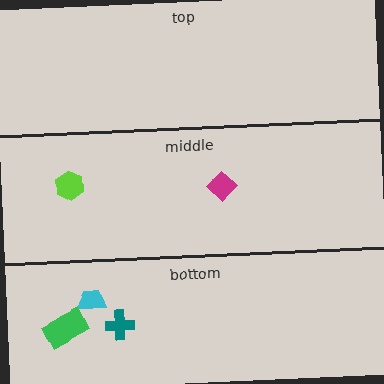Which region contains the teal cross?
The bottom region.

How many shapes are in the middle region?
2.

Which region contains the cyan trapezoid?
The bottom region.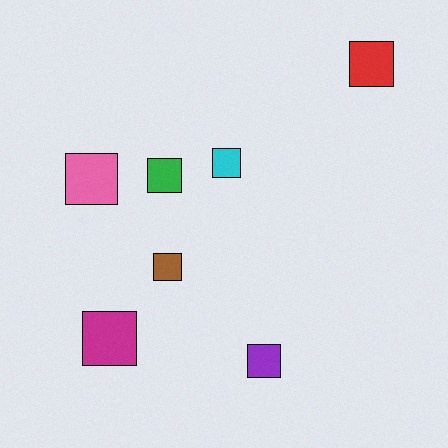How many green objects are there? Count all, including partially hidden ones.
There is 1 green object.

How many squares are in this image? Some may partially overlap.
There are 7 squares.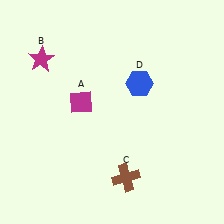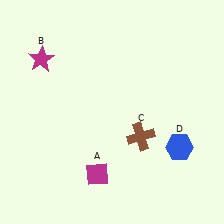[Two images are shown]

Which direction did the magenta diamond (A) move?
The magenta diamond (A) moved down.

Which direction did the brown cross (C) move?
The brown cross (C) moved up.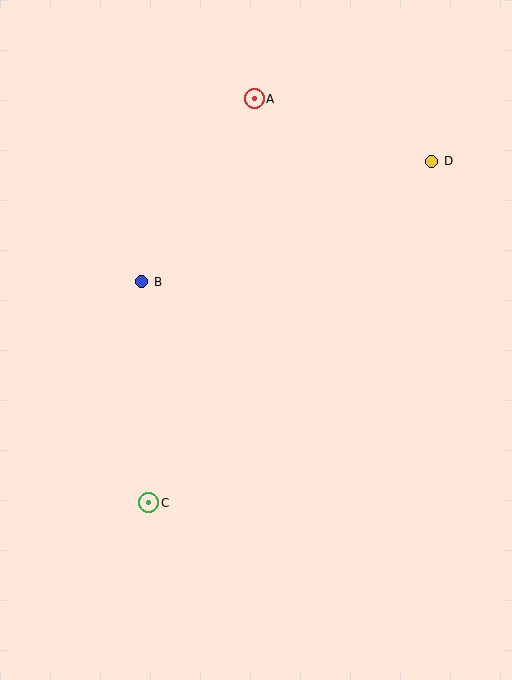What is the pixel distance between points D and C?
The distance between D and C is 444 pixels.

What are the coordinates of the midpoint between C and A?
The midpoint between C and A is at (201, 301).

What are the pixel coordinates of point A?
Point A is at (254, 99).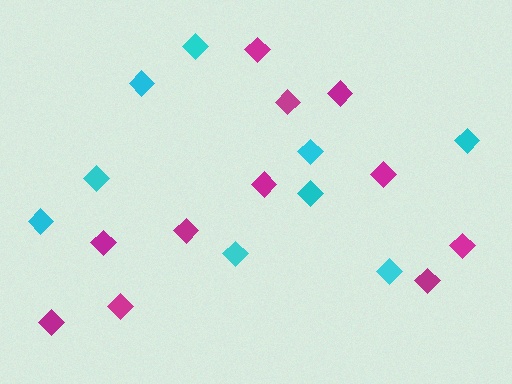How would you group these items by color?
There are 2 groups: one group of magenta diamonds (11) and one group of cyan diamonds (9).